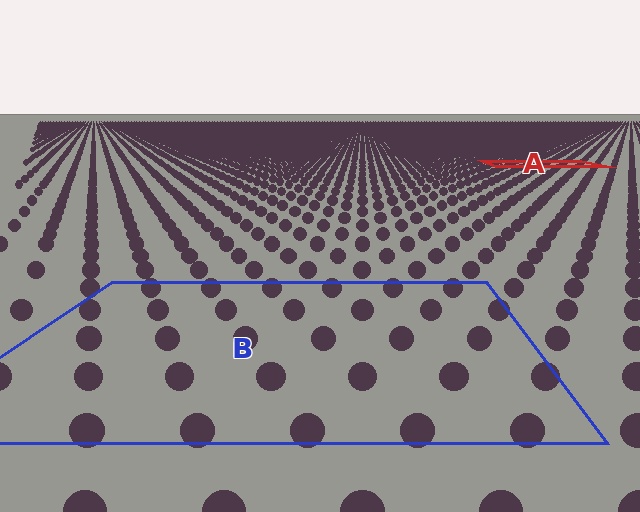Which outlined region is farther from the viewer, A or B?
Region A is farther from the viewer — the texture elements inside it appear smaller and more densely packed.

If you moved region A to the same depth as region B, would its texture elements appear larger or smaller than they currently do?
They would appear larger. At a closer depth, the same texture elements are projected at a bigger on-screen size.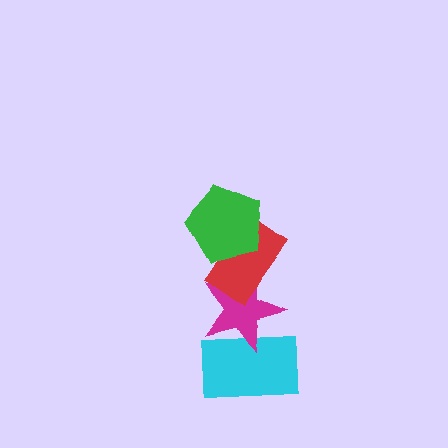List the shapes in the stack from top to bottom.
From top to bottom: the green pentagon, the red rectangle, the magenta star, the cyan rectangle.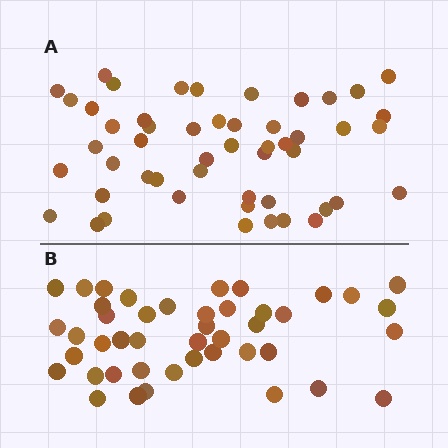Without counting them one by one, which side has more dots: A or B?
Region A (the top region) has more dots.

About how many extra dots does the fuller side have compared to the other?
Region A has roughly 8 or so more dots than region B.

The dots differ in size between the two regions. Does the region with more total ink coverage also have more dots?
No. Region B has more total ink coverage because its dots are larger, but region A actually contains more individual dots. Total area can be misleading — the number of items is what matters here.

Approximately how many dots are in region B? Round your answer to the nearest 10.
About 40 dots. (The exact count is 44, which rounds to 40.)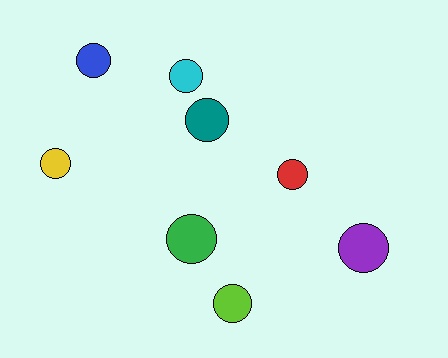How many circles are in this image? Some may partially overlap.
There are 8 circles.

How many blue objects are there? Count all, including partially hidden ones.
There is 1 blue object.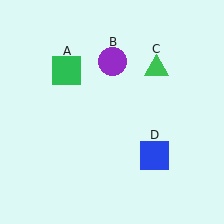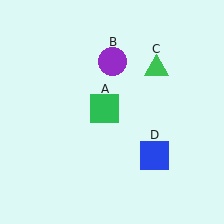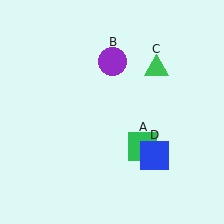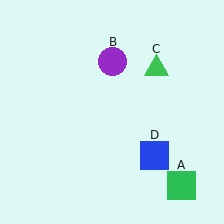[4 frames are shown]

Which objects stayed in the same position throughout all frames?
Purple circle (object B) and green triangle (object C) and blue square (object D) remained stationary.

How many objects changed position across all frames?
1 object changed position: green square (object A).